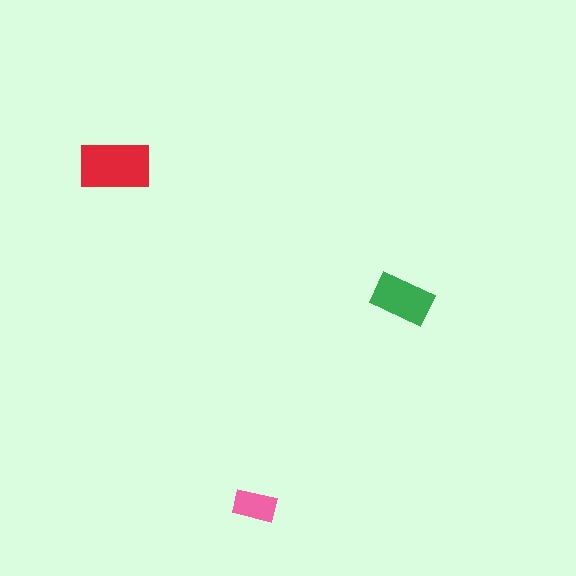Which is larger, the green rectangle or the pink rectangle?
The green one.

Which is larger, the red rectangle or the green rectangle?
The red one.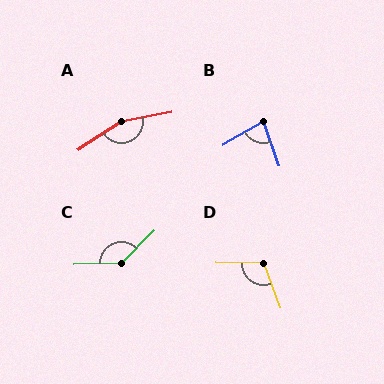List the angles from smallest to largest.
B (79°), D (111°), C (137°), A (158°).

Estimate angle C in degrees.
Approximately 137 degrees.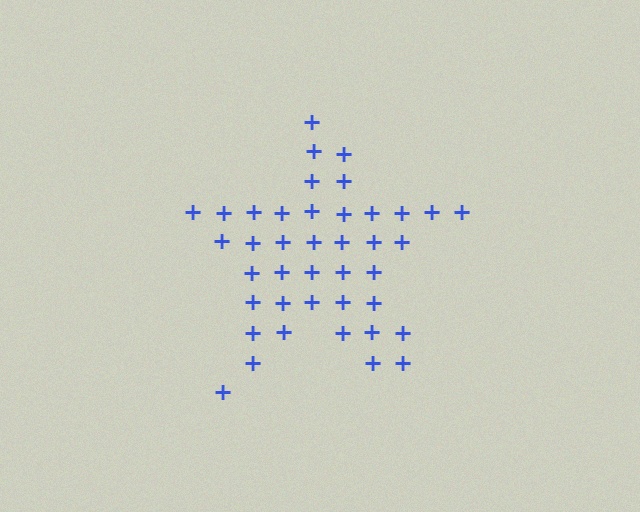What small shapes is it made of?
It is made of small plus signs.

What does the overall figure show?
The overall figure shows a star.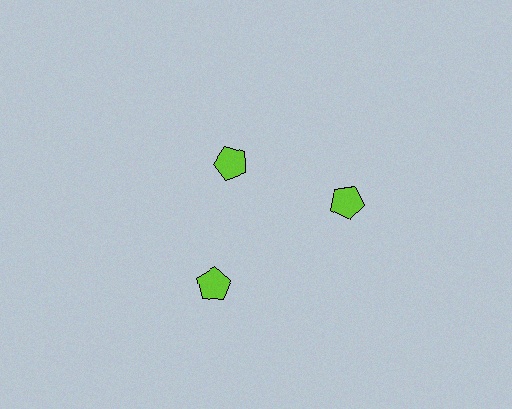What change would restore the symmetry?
The symmetry would be restored by moving it outward, back onto the ring so that all 3 pentagons sit at equal angles and equal distance from the center.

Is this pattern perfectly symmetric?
No. The 3 lime pentagons are arranged in a ring, but one element near the 11 o'clock position is pulled inward toward the center, breaking the 3-fold rotational symmetry.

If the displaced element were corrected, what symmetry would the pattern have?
It would have 3-fold rotational symmetry — the pattern would map onto itself every 120 degrees.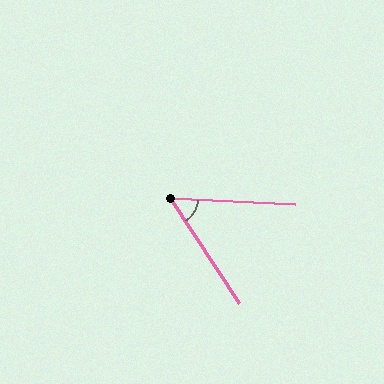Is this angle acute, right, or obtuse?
It is acute.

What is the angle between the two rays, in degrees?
Approximately 54 degrees.